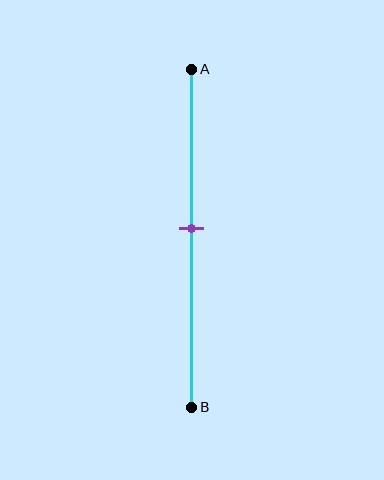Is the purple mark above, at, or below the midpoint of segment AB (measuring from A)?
The purple mark is approximately at the midpoint of segment AB.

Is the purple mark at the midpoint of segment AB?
Yes, the mark is approximately at the midpoint.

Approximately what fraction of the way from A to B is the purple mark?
The purple mark is approximately 45% of the way from A to B.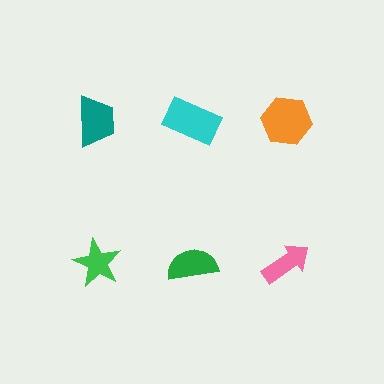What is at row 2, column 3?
A pink arrow.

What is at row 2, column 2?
A green semicircle.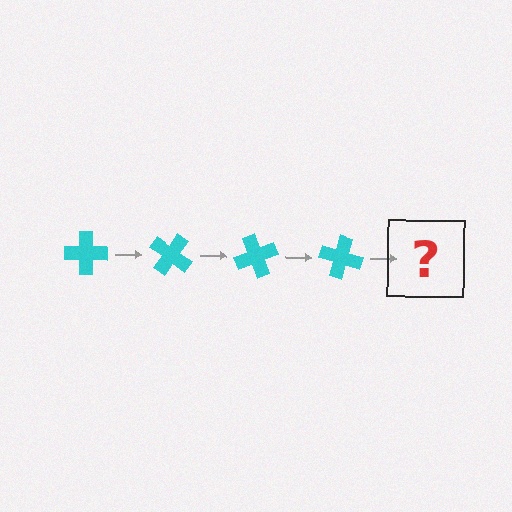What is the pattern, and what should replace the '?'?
The pattern is that the cross rotates 35 degrees each step. The '?' should be a cyan cross rotated 140 degrees.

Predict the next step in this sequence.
The next step is a cyan cross rotated 140 degrees.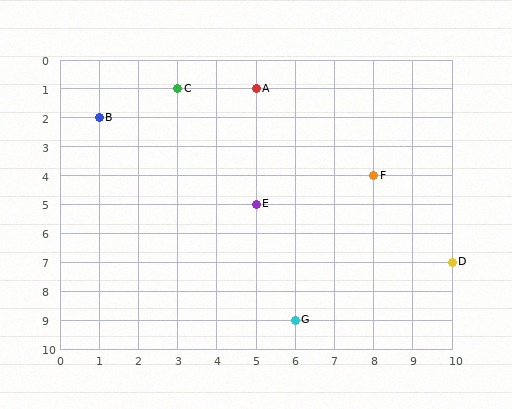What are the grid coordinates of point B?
Point B is at grid coordinates (1, 2).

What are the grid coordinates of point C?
Point C is at grid coordinates (3, 1).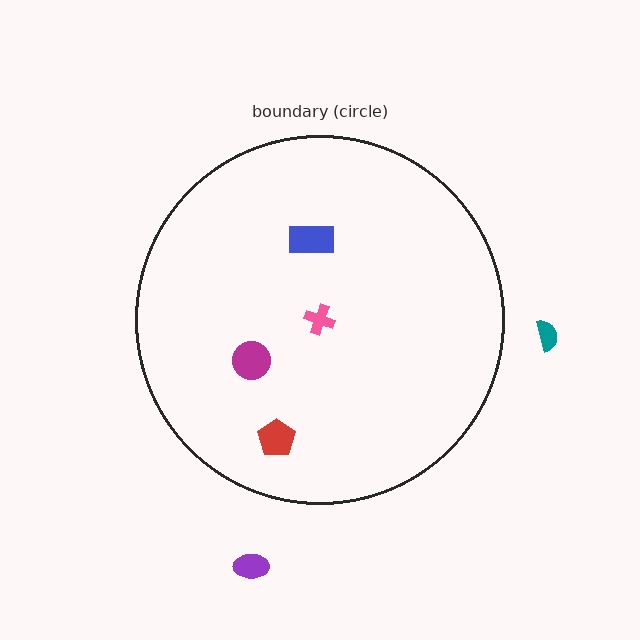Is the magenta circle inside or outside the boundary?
Inside.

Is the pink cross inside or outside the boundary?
Inside.